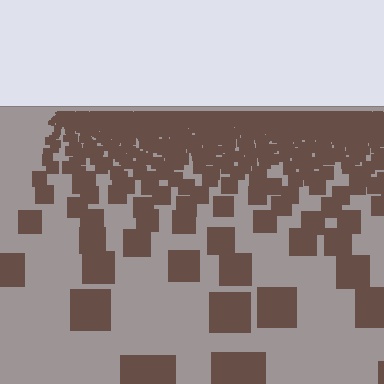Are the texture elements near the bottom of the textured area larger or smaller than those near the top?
Larger. Near the bottom, elements are closer to the viewer and appear at a bigger on-screen size.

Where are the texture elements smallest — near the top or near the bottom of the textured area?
Near the top.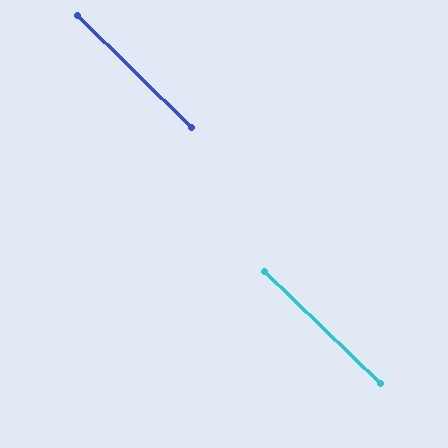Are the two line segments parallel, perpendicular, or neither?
Parallel — their directions differ by only 0.7°.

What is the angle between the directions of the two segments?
Approximately 1 degree.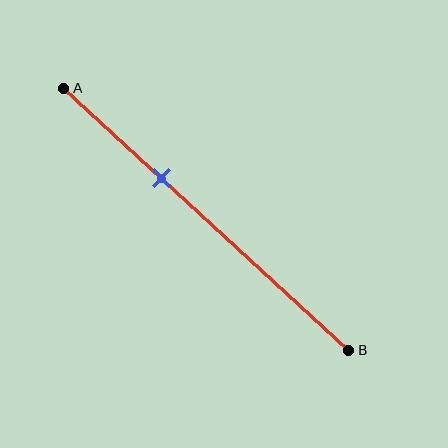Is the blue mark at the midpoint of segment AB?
No, the mark is at about 35% from A, not at the 50% midpoint.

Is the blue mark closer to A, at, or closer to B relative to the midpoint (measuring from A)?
The blue mark is closer to point A than the midpoint of segment AB.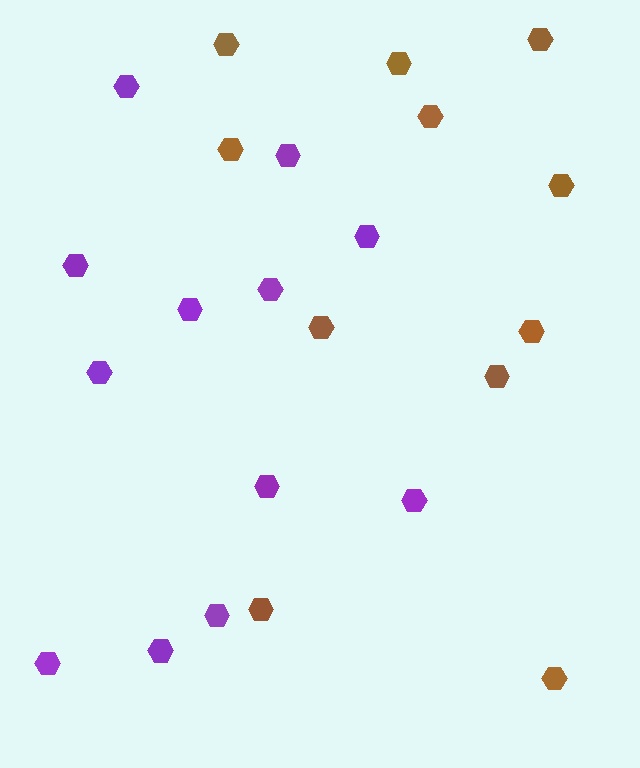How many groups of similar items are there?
There are 2 groups: one group of purple hexagons (12) and one group of brown hexagons (11).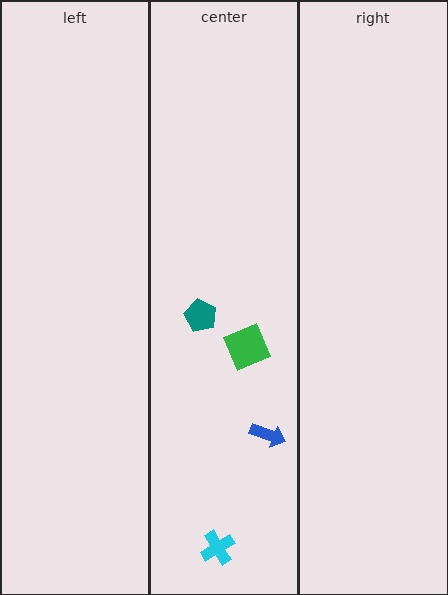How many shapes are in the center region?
4.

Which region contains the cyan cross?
The center region.